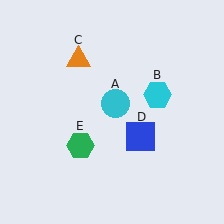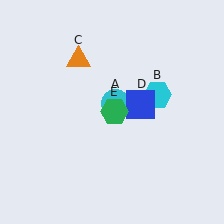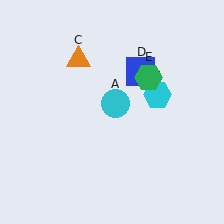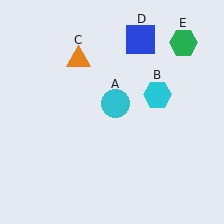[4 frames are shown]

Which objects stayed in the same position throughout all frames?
Cyan circle (object A) and cyan hexagon (object B) and orange triangle (object C) remained stationary.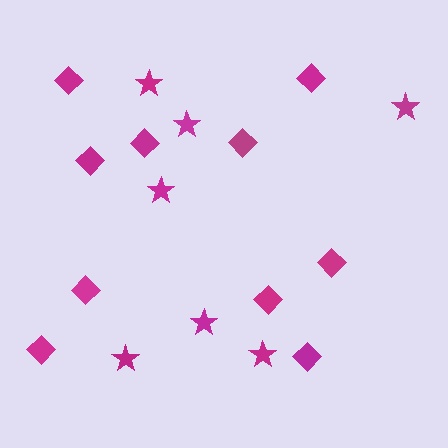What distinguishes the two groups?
There are 2 groups: one group of diamonds (10) and one group of stars (7).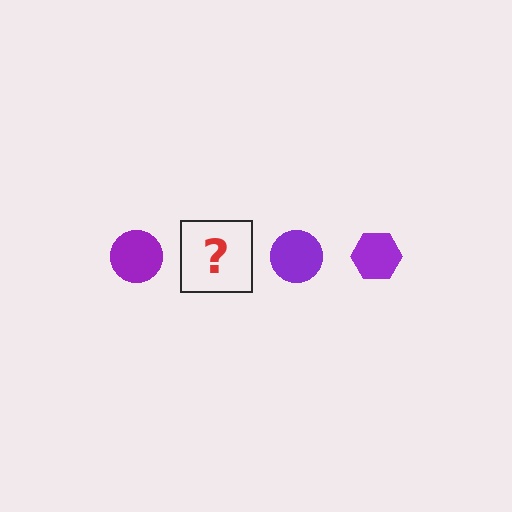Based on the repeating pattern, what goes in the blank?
The blank should be a purple hexagon.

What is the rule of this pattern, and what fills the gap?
The rule is that the pattern cycles through circle, hexagon shapes in purple. The gap should be filled with a purple hexagon.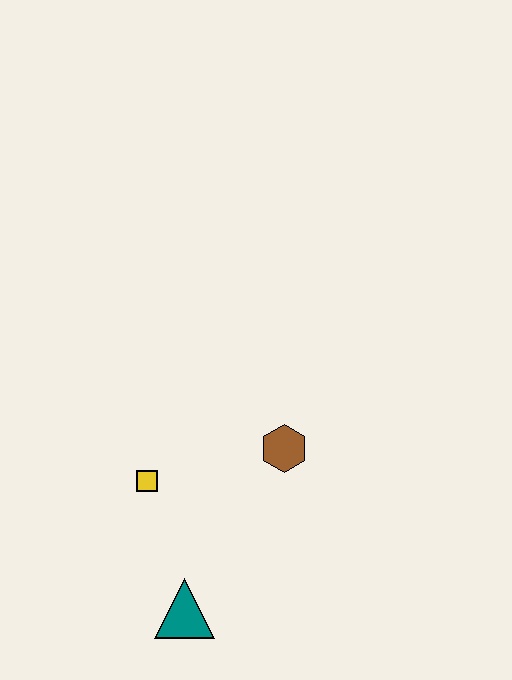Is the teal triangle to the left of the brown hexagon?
Yes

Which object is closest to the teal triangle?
The yellow square is closest to the teal triangle.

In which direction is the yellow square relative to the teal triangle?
The yellow square is above the teal triangle.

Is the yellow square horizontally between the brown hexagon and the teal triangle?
No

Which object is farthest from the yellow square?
The brown hexagon is farthest from the yellow square.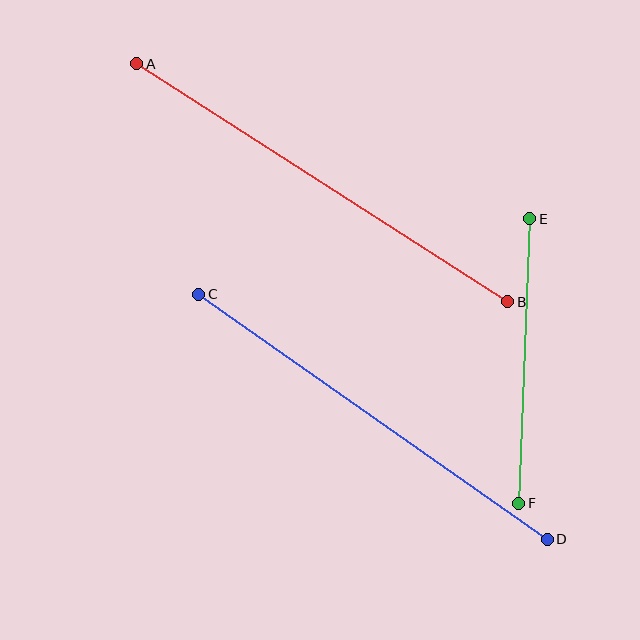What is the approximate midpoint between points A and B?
The midpoint is at approximately (322, 183) pixels.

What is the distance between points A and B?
The distance is approximately 441 pixels.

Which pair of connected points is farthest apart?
Points A and B are farthest apart.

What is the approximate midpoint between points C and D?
The midpoint is at approximately (373, 417) pixels.